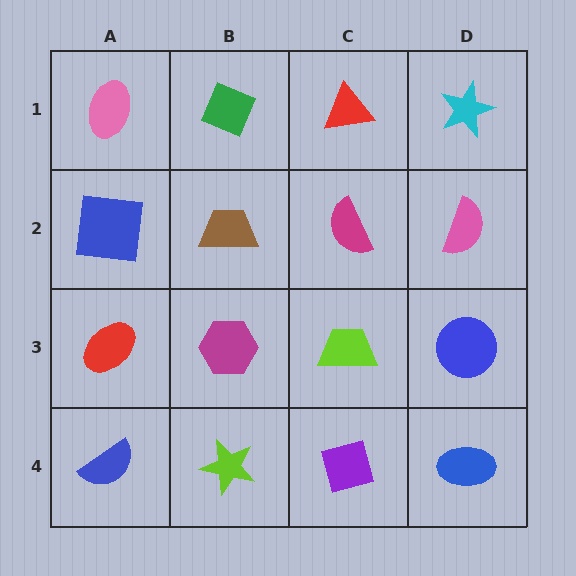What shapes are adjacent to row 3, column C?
A magenta semicircle (row 2, column C), a purple square (row 4, column C), a magenta hexagon (row 3, column B), a blue circle (row 3, column D).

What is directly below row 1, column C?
A magenta semicircle.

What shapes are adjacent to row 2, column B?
A green diamond (row 1, column B), a magenta hexagon (row 3, column B), a blue square (row 2, column A), a magenta semicircle (row 2, column C).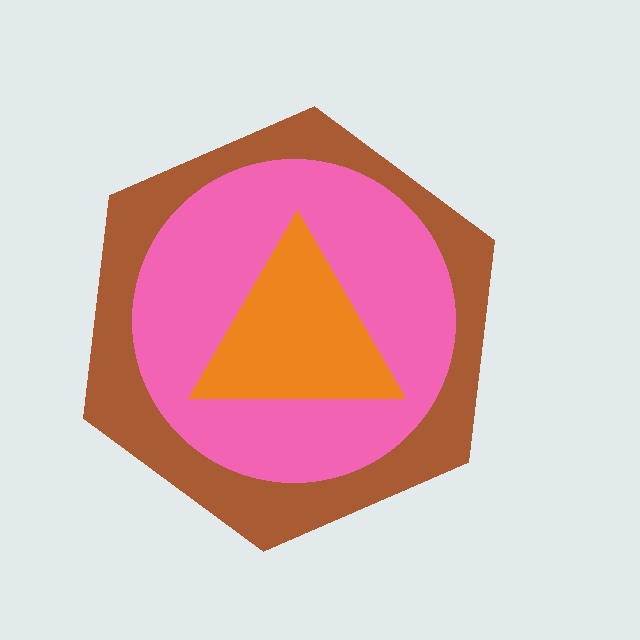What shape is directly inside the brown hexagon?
The pink circle.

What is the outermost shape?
The brown hexagon.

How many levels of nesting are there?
3.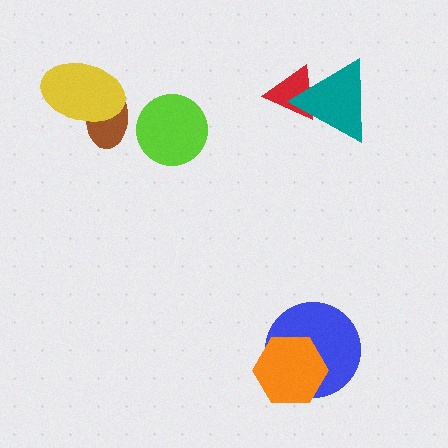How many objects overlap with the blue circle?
1 object overlaps with the blue circle.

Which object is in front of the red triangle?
The teal triangle is in front of the red triangle.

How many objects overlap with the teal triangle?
1 object overlaps with the teal triangle.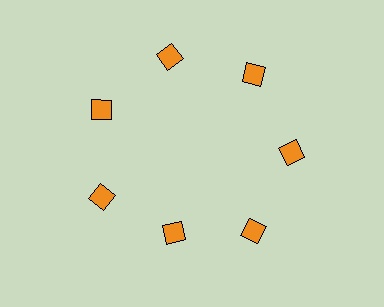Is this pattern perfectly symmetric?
No. The 7 orange squares are arranged in a ring, but one element near the 6 o'clock position is pulled inward toward the center, breaking the 7-fold rotational symmetry.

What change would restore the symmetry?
The symmetry would be restored by moving it outward, back onto the ring so that all 7 squares sit at equal angles and equal distance from the center.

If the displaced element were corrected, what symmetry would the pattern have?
It would have 7-fold rotational symmetry — the pattern would map onto itself every 51 degrees.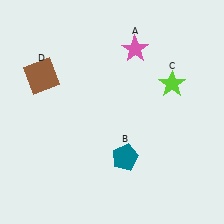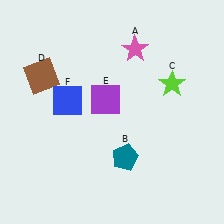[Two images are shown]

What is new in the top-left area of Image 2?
A purple square (E) was added in the top-left area of Image 2.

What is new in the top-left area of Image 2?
A blue square (F) was added in the top-left area of Image 2.